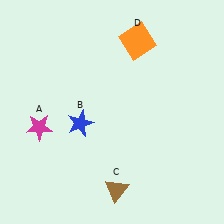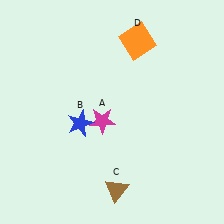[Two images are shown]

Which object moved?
The magenta star (A) moved right.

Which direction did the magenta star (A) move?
The magenta star (A) moved right.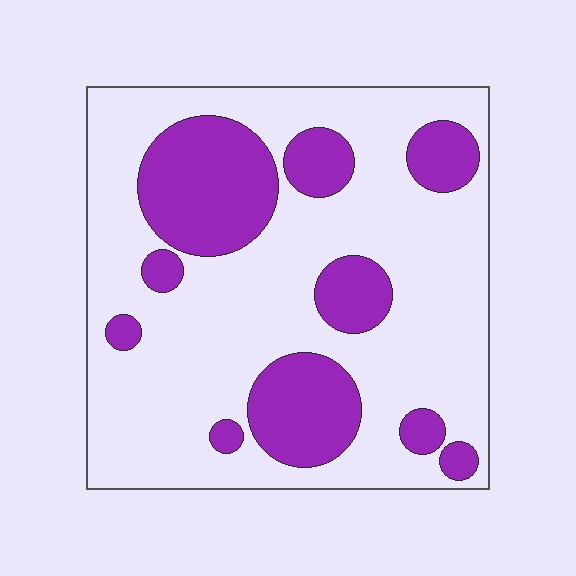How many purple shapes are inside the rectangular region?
10.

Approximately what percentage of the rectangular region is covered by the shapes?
Approximately 30%.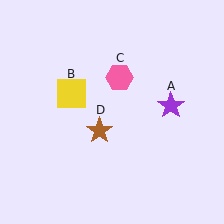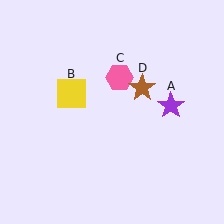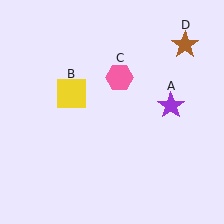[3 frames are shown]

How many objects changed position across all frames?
1 object changed position: brown star (object D).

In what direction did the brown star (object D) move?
The brown star (object D) moved up and to the right.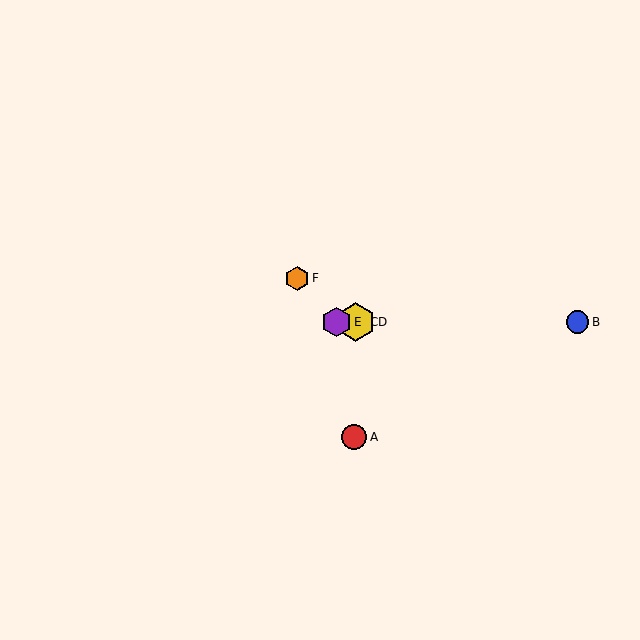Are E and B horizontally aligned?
Yes, both are at y≈322.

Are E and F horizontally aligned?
No, E is at y≈322 and F is at y≈278.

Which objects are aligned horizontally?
Objects B, C, D, E are aligned horizontally.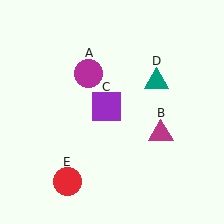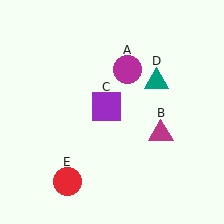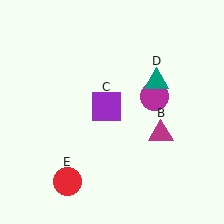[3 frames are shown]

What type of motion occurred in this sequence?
The magenta circle (object A) rotated clockwise around the center of the scene.